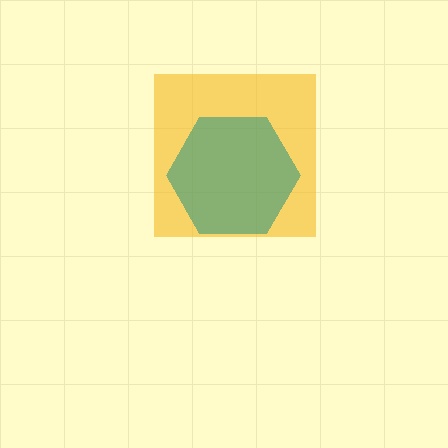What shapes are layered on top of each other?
The layered shapes are: a yellow square, a teal hexagon.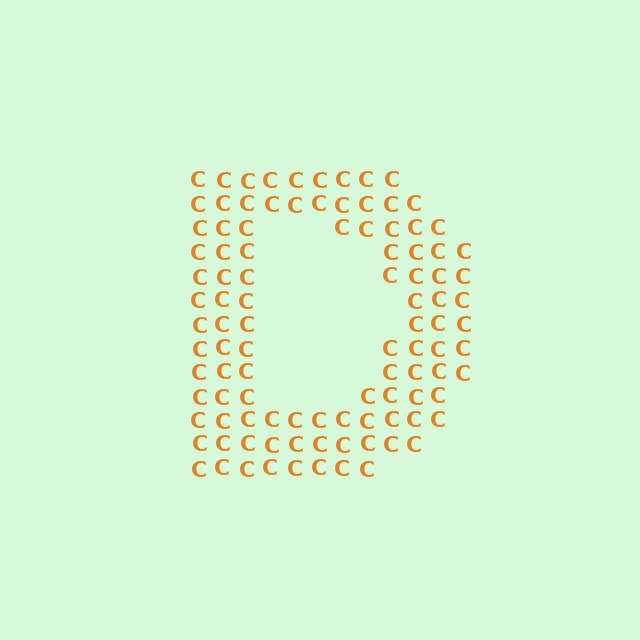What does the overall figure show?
The overall figure shows the letter D.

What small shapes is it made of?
It is made of small letter C's.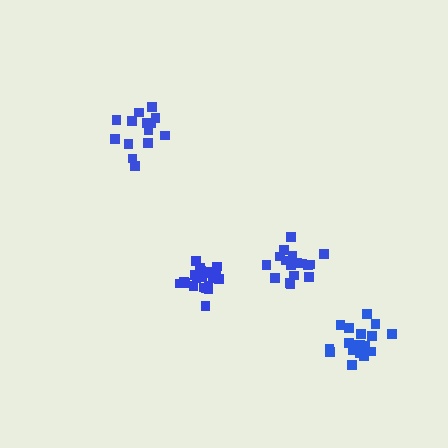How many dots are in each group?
Group 1: 21 dots, Group 2: 15 dots, Group 3: 18 dots, Group 4: 18 dots (72 total).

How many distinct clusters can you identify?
There are 4 distinct clusters.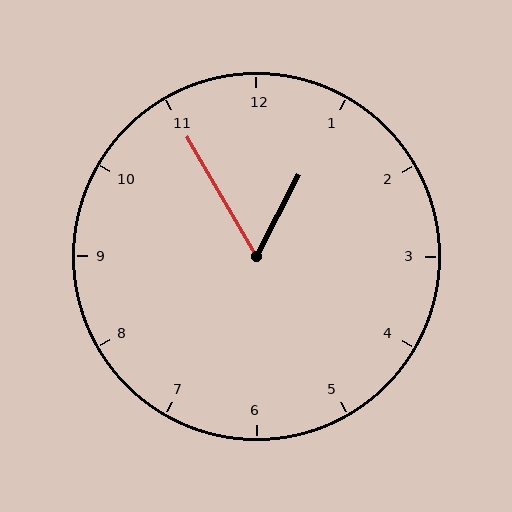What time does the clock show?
12:55.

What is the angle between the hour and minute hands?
Approximately 58 degrees.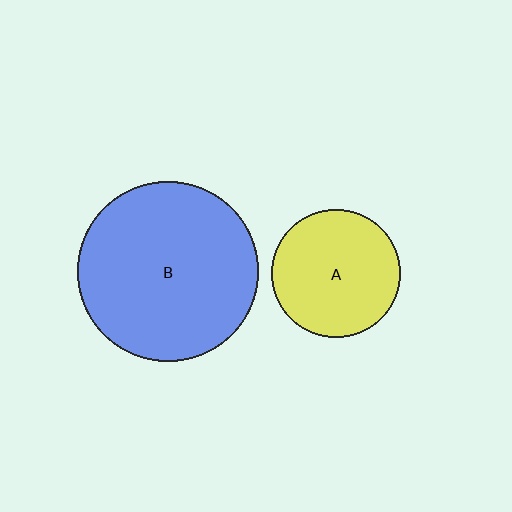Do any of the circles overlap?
No, none of the circles overlap.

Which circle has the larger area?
Circle B (blue).